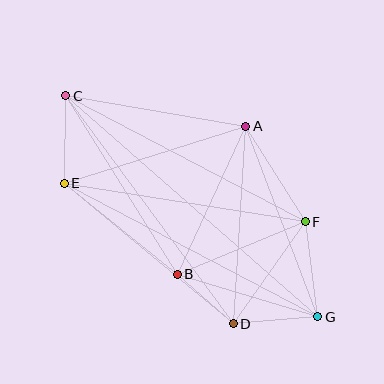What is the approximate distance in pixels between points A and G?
The distance between A and G is approximately 204 pixels.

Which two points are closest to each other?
Points B and D are closest to each other.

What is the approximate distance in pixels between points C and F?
The distance between C and F is approximately 271 pixels.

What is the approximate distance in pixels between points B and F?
The distance between B and F is approximately 138 pixels.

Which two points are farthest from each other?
Points C and G are farthest from each other.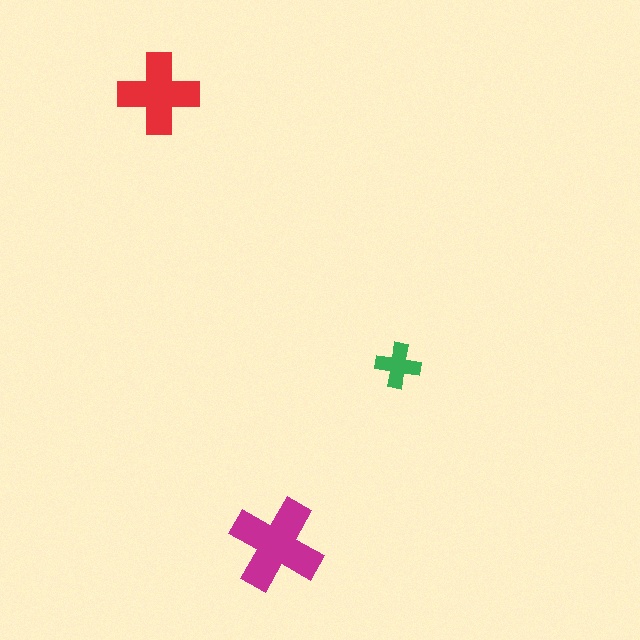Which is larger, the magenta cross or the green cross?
The magenta one.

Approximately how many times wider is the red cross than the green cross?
About 2 times wider.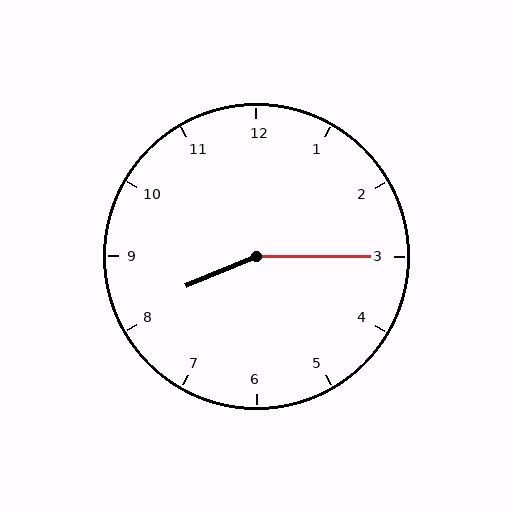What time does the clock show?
8:15.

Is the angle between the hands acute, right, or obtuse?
It is obtuse.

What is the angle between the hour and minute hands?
Approximately 158 degrees.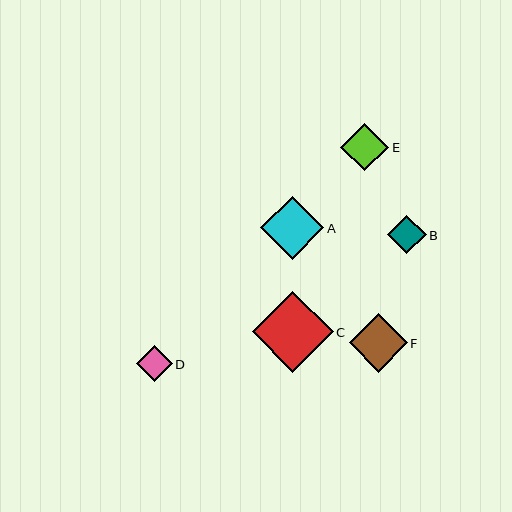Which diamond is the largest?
Diamond C is the largest with a size of approximately 81 pixels.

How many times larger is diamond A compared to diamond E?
Diamond A is approximately 1.3 times the size of diamond E.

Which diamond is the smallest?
Diamond D is the smallest with a size of approximately 36 pixels.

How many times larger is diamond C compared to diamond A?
Diamond C is approximately 1.3 times the size of diamond A.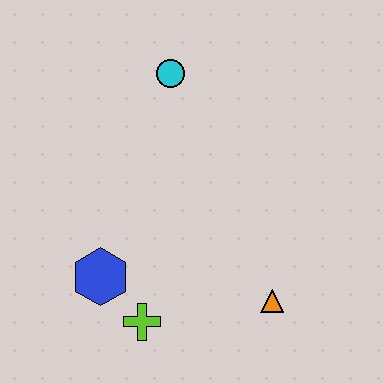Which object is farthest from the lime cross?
The cyan circle is farthest from the lime cross.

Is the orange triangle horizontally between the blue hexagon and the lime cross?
No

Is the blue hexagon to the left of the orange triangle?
Yes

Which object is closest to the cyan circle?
The blue hexagon is closest to the cyan circle.